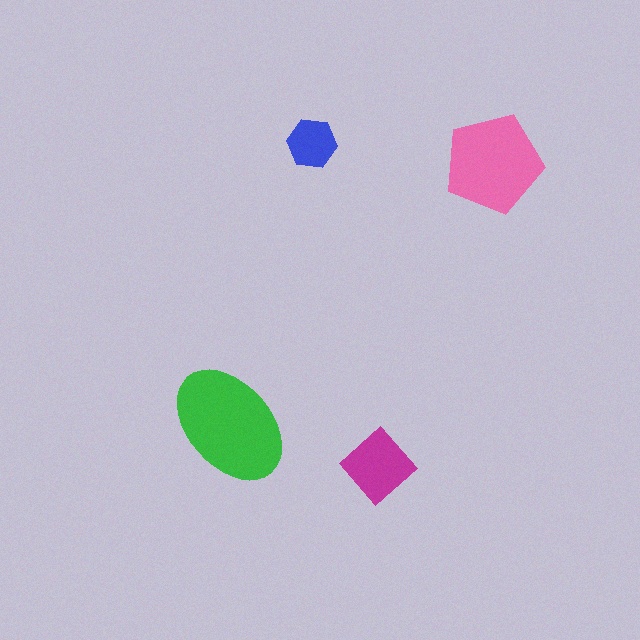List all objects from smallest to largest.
The blue hexagon, the magenta diamond, the pink pentagon, the green ellipse.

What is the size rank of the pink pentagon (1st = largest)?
2nd.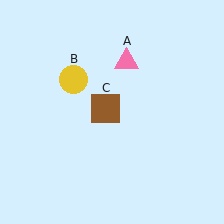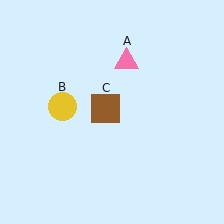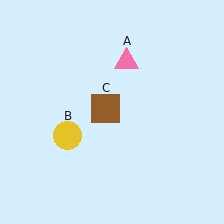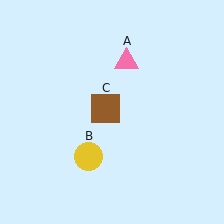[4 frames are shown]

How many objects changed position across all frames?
1 object changed position: yellow circle (object B).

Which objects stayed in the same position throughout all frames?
Pink triangle (object A) and brown square (object C) remained stationary.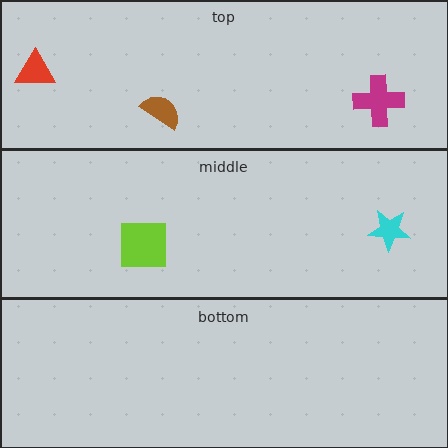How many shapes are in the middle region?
2.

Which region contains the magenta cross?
The top region.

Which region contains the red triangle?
The top region.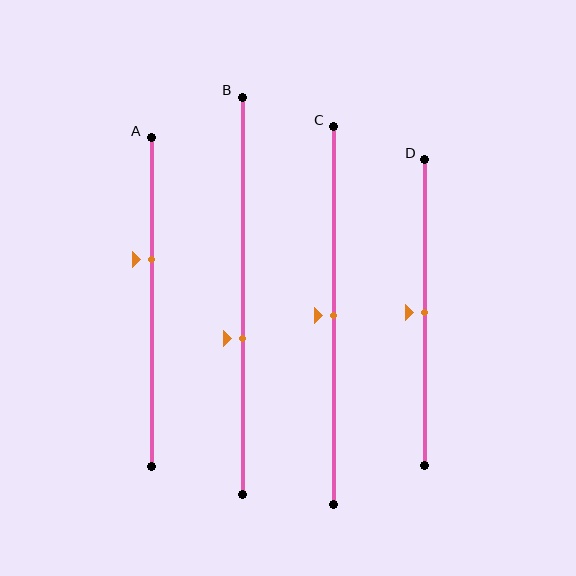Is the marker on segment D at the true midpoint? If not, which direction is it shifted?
Yes, the marker on segment D is at the true midpoint.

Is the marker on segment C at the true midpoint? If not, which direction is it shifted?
Yes, the marker on segment C is at the true midpoint.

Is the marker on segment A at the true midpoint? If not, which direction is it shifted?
No, the marker on segment A is shifted upward by about 13% of the segment length.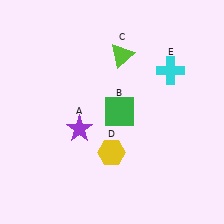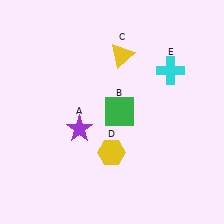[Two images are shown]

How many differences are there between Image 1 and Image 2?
There is 1 difference between the two images.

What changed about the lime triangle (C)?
In Image 1, C is lime. In Image 2, it changed to yellow.